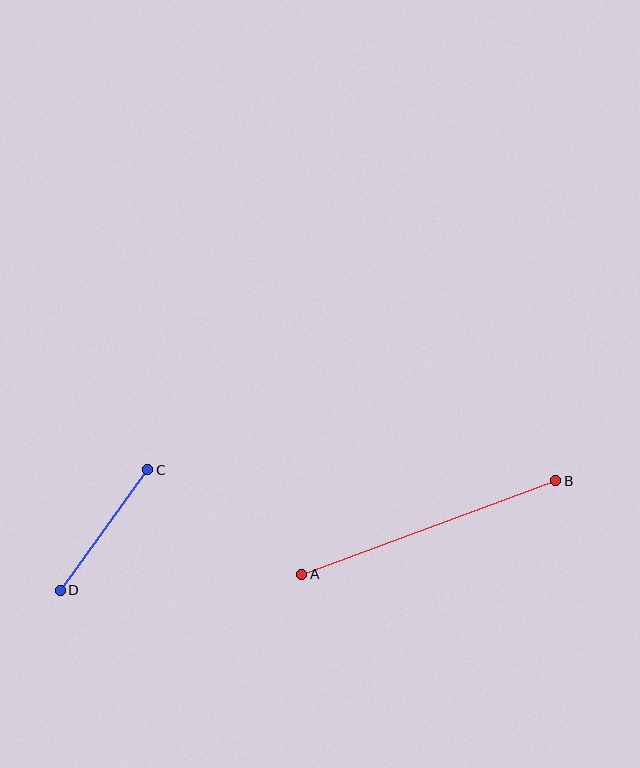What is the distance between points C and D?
The distance is approximately 149 pixels.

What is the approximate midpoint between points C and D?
The midpoint is at approximately (104, 530) pixels.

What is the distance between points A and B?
The distance is approximately 271 pixels.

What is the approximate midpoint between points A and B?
The midpoint is at approximately (429, 528) pixels.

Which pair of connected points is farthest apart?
Points A and B are farthest apart.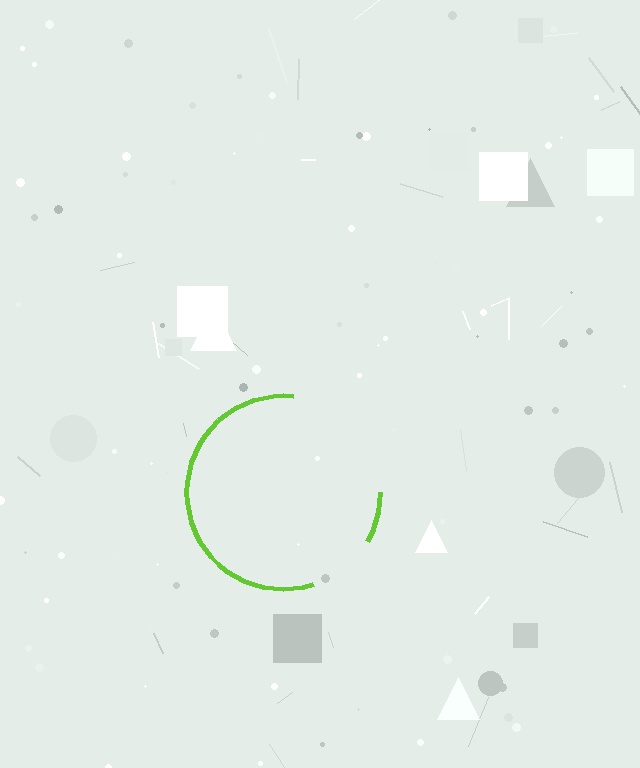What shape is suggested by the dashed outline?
The dashed outline suggests a circle.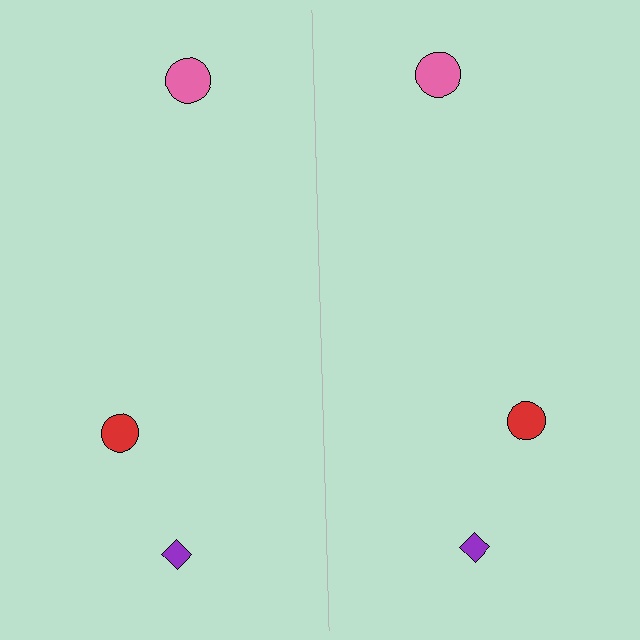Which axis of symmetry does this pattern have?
The pattern has a vertical axis of symmetry running through the center of the image.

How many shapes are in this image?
There are 6 shapes in this image.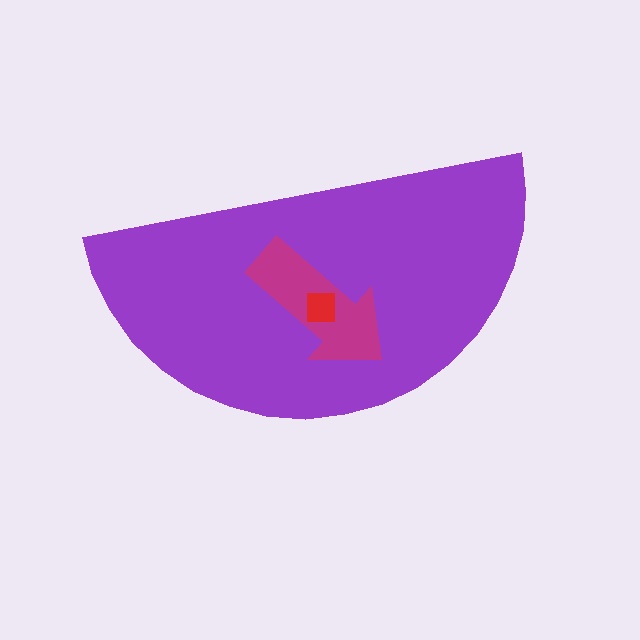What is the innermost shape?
The red square.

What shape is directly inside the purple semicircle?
The magenta arrow.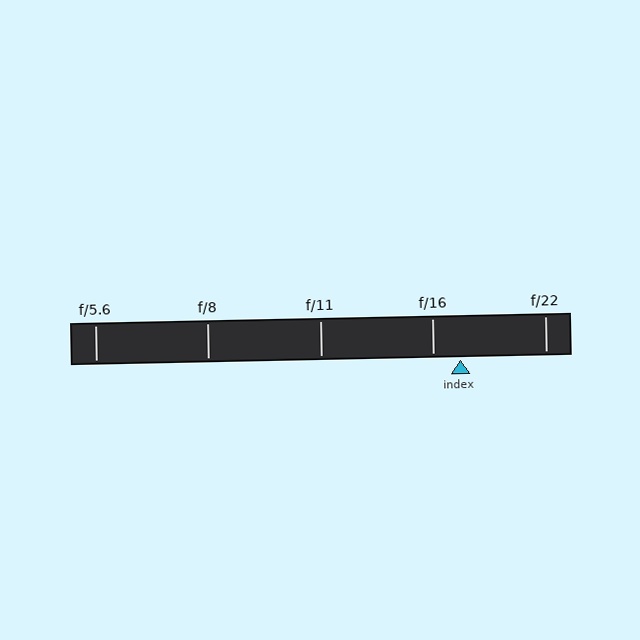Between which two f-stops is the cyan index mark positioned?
The index mark is between f/16 and f/22.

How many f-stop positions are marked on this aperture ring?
There are 5 f-stop positions marked.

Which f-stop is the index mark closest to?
The index mark is closest to f/16.